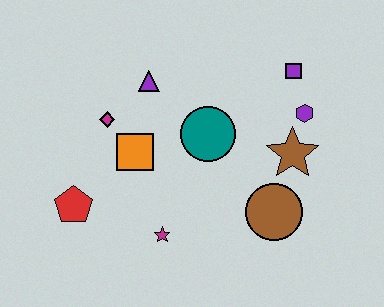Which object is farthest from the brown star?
The red pentagon is farthest from the brown star.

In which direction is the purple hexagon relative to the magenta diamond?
The purple hexagon is to the right of the magenta diamond.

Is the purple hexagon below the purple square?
Yes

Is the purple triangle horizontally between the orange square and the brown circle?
Yes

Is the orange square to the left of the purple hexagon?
Yes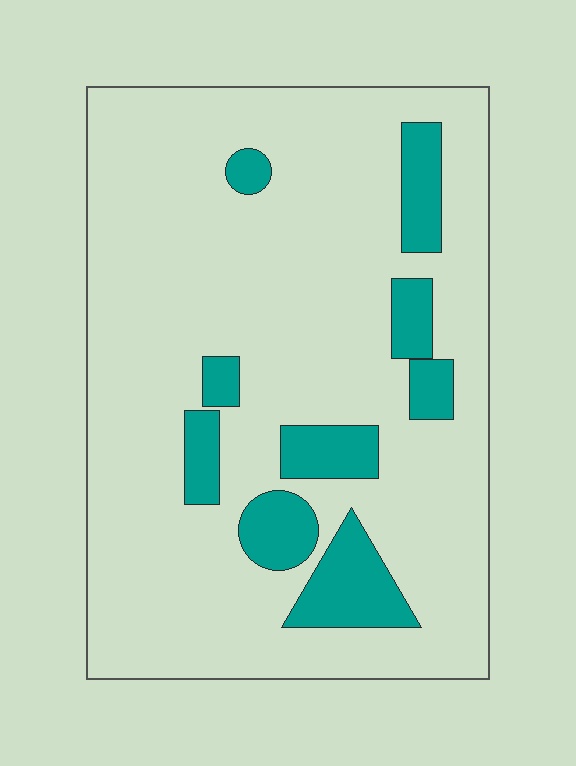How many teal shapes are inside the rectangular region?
9.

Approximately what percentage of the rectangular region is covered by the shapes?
Approximately 15%.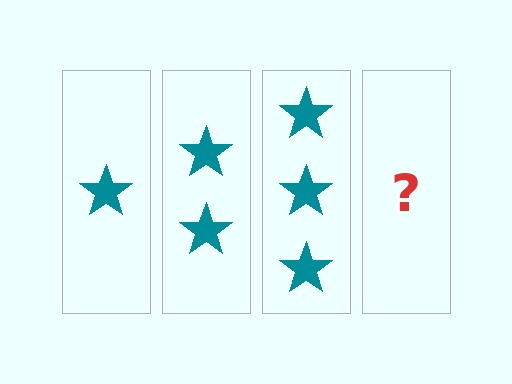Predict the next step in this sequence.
The next step is 4 stars.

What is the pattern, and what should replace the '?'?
The pattern is that each step adds one more star. The '?' should be 4 stars.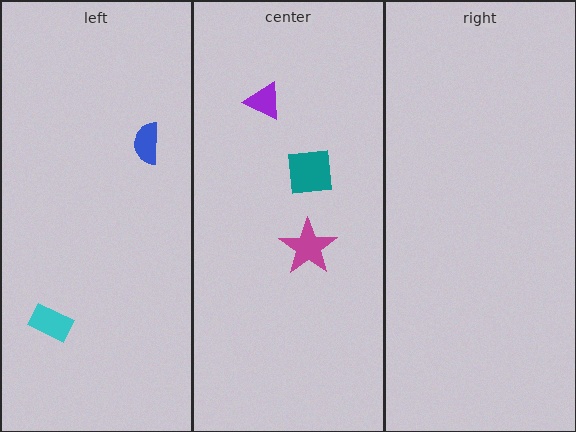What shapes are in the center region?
The magenta star, the teal square, the purple triangle.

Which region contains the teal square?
The center region.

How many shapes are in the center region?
3.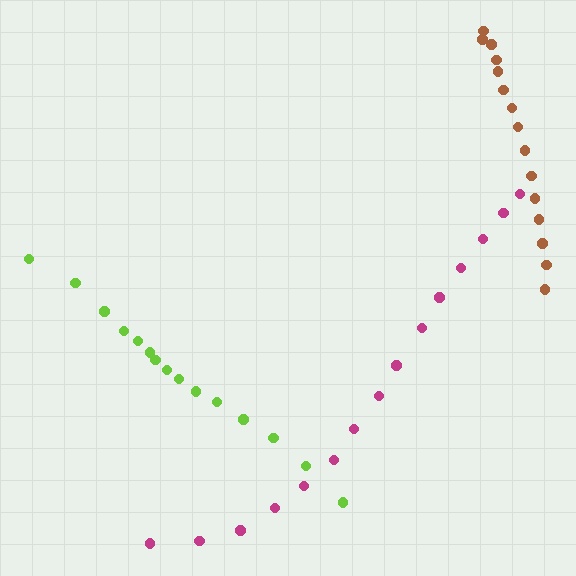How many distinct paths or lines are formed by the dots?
There are 3 distinct paths.